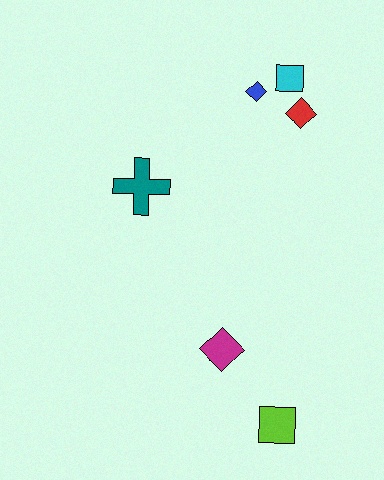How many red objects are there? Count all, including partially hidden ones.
There is 1 red object.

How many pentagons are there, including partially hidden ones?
There are no pentagons.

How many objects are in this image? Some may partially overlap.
There are 6 objects.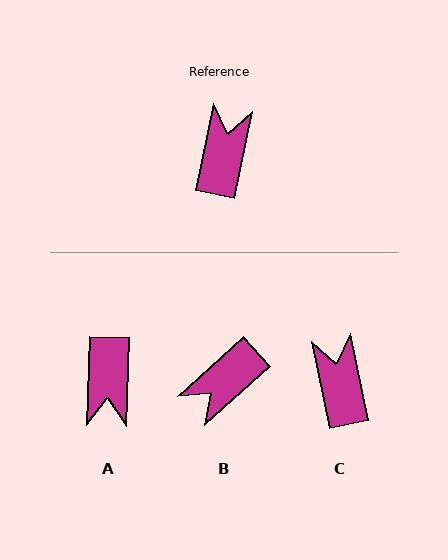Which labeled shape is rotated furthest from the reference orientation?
A, about 169 degrees away.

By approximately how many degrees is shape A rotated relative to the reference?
Approximately 169 degrees clockwise.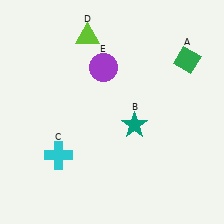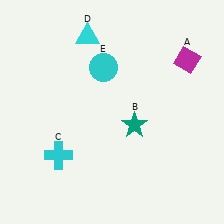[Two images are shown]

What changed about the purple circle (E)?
In Image 1, E is purple. In Image 2, it changed to cyan.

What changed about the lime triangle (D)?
In Image 1, D is lime. In Image 2, it changed to cyan.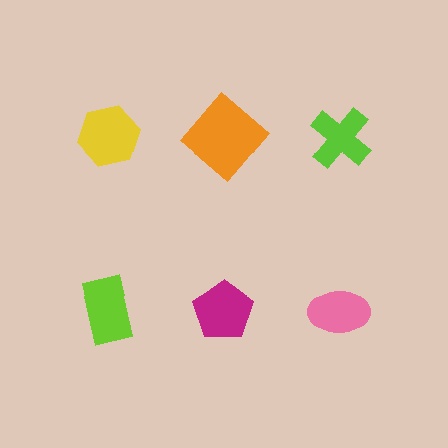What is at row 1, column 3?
A lime cross.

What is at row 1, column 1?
A yellow hexagon.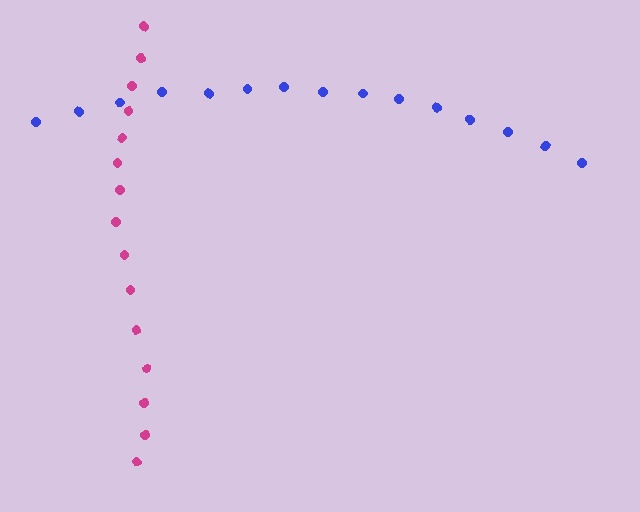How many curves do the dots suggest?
There are 2 distinct paths.